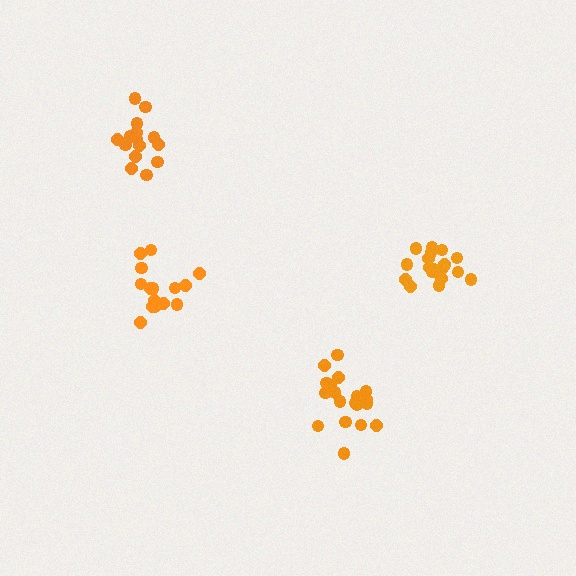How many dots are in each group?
Group 1: 15 dots, Group 2: 19 dots, Group 3: 16 dots, Group 4: 21 dots (71 total).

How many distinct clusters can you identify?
There are 4 distinct clusters.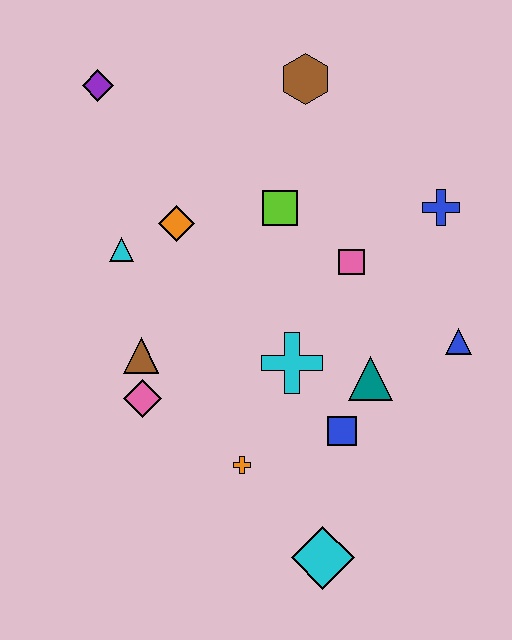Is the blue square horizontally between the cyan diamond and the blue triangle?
Yes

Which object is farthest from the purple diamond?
The cyan diamond is farthest from the purple diamond.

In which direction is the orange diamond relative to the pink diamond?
The orange diamond is above the pink diamond.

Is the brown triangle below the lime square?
Yes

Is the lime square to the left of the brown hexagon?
Yes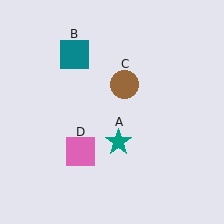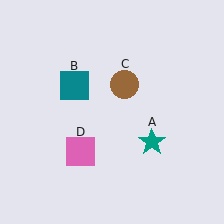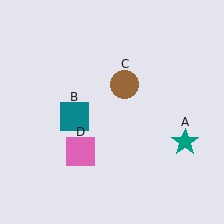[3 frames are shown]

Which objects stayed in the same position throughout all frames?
Brown circle (object C) and pink square (object D) remained stationary.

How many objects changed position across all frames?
2 objects changed position: teal star (object A), teal square (object B).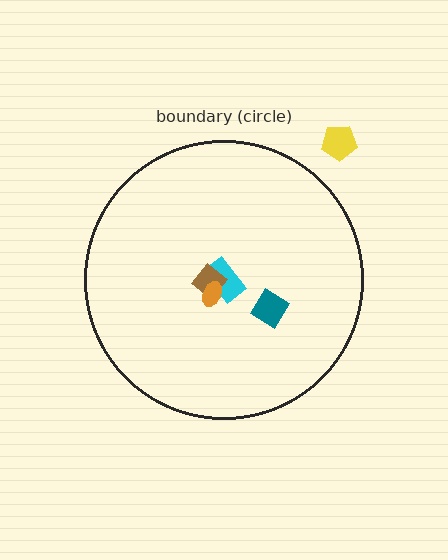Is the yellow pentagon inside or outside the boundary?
Outside.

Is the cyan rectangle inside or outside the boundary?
Inside.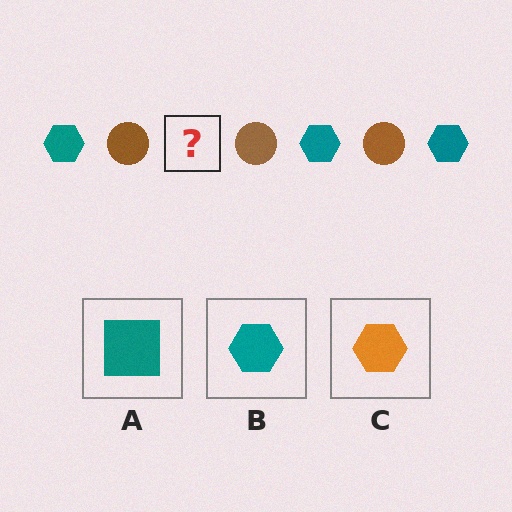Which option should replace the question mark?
Option B.